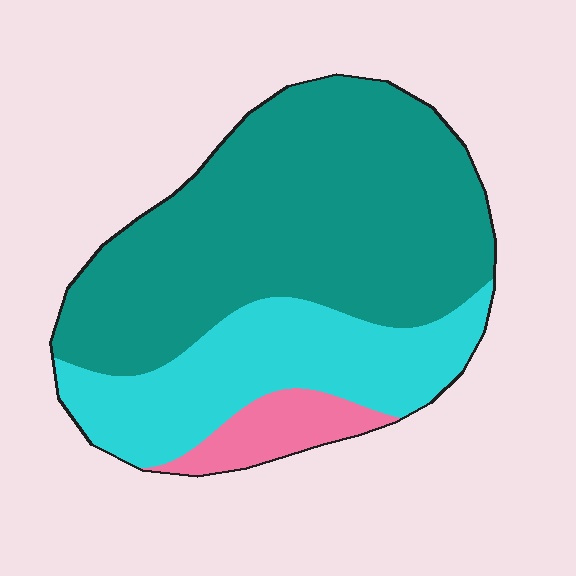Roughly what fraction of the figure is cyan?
Cyan covers roughly 30% of the figure.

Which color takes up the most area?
Teal, at roughly 65%.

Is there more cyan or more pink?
Cyan.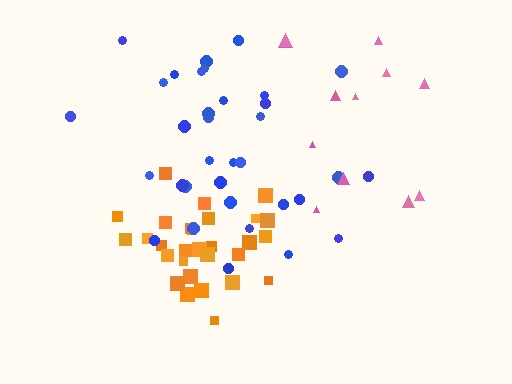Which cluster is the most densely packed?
Orange.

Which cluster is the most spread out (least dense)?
Pink.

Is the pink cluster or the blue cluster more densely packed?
Blue.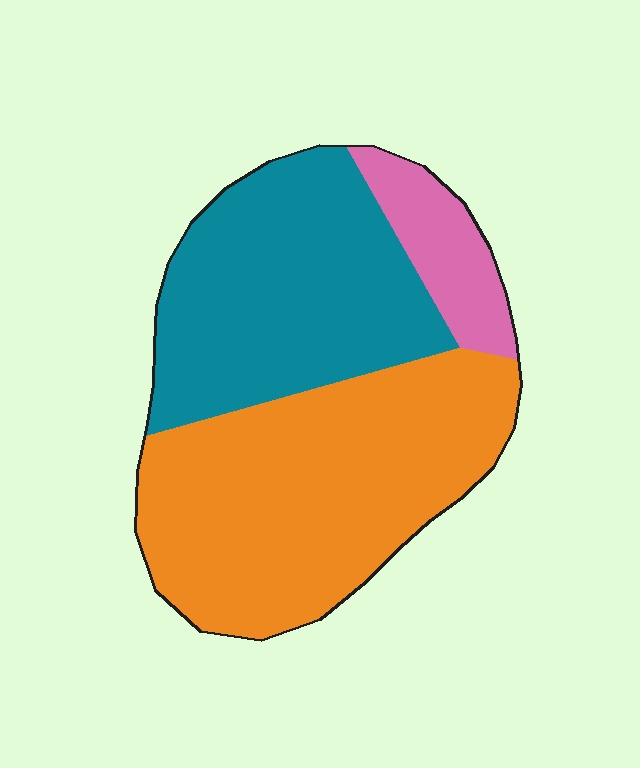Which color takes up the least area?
Pink, at roughly 10%.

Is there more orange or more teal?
Orange.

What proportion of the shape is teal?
Teal covers roughly 40% of the shape.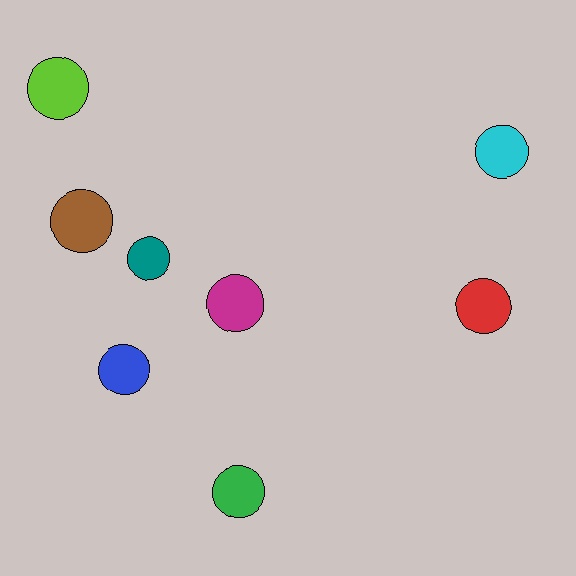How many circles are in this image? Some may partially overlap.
There are 8 circles.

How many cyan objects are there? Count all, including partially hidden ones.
There is 1 cyan object.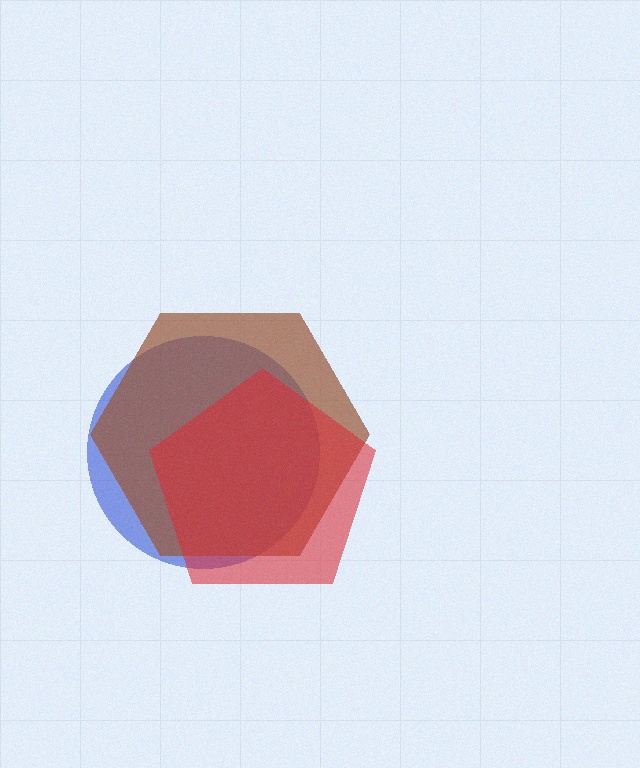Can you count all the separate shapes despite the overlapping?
Yes, there are 3 separate shapes.